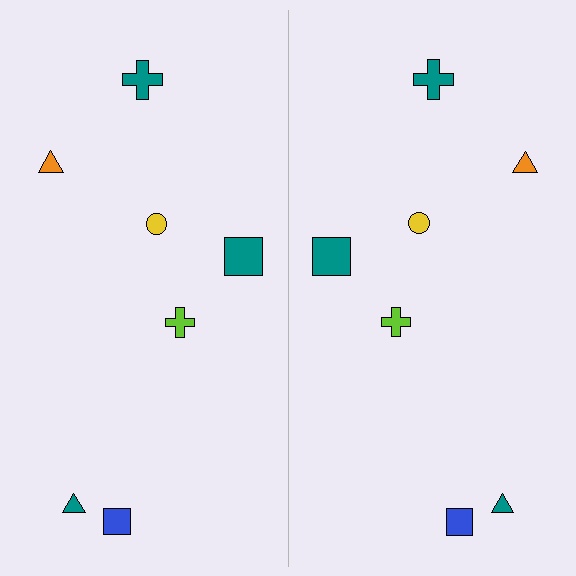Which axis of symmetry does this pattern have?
The pattern has a vertical axis of symmetry running through the center of the image.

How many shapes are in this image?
There are 14 shapes in this image.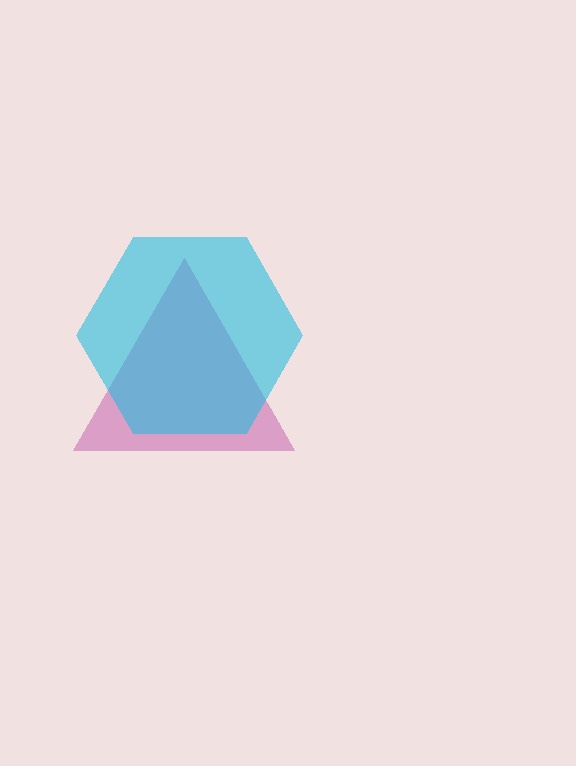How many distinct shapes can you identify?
There are 2 distinct shapes: a magenta triangle, a cyan hexagon.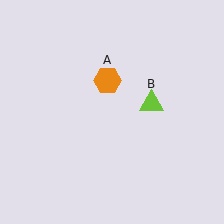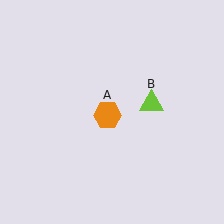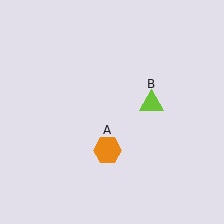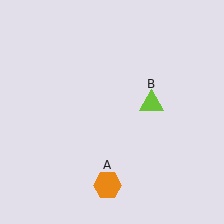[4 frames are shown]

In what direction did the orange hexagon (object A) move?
The orange hexagon (object A) moved down.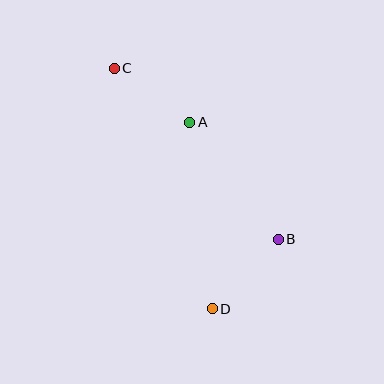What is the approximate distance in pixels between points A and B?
The distance between A and B is approximately 147 pixels.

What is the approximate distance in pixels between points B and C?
The distance between B and C is approximately 237 pixels.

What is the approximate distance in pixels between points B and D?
The distance between B and D is approximately 96 pixels.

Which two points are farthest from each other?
Points C and D are farthest from each other.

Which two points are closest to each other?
Points A and C are closest to each other.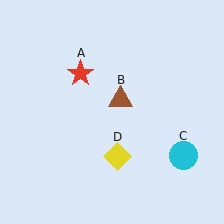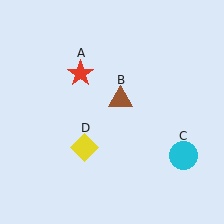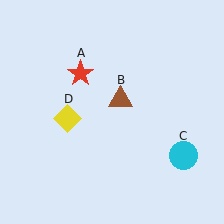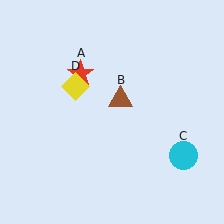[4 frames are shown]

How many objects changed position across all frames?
1 object changed position: yellow diamond (object D).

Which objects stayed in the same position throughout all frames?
Red star (object A) and brown triangle (object B) and cyan circle (object C) remained stationary.